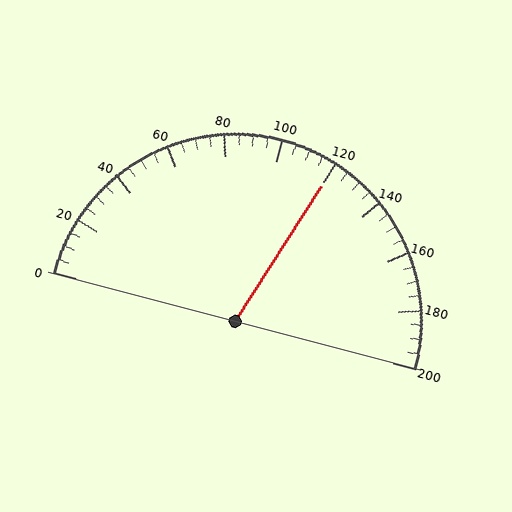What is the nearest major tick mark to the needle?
The nearest major tick mark is 120.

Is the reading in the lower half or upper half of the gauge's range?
The reading is in the upper half of the range (0 to 200).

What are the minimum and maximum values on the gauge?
The gauge ranges from 0 to 200.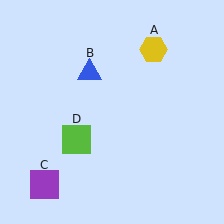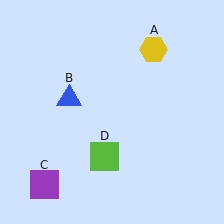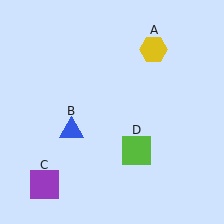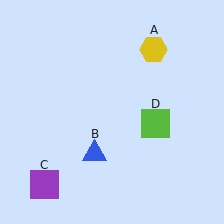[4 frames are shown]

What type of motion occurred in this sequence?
The blue triangle (object B), lime square (object D) rotated counterclockwise around the center of the scene.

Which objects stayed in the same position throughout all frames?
Yellow hexagon (object A) and purple square (object C) remained stationary.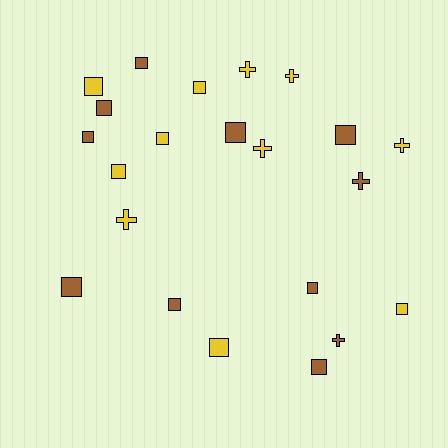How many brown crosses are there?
There are 2 brown crosses.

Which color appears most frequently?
Yellow, with 11 objects.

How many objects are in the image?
There are 22 objects.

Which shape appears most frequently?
Square, with 15 objects.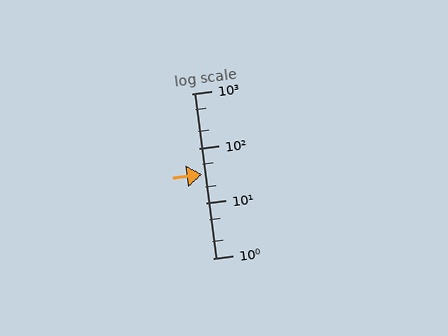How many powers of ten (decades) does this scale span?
The scale spans 3 decades, from 1 to 1000.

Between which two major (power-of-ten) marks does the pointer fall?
The pointer is between 10 and 100.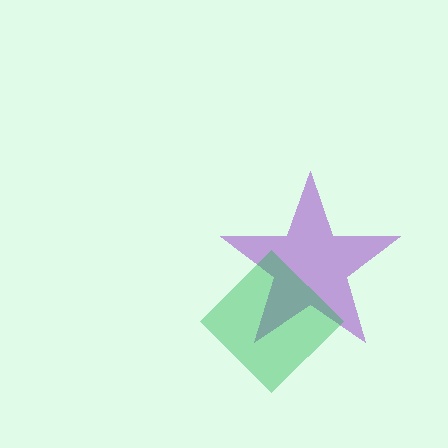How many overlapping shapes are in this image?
There are 2 overlapping shapes in the image.